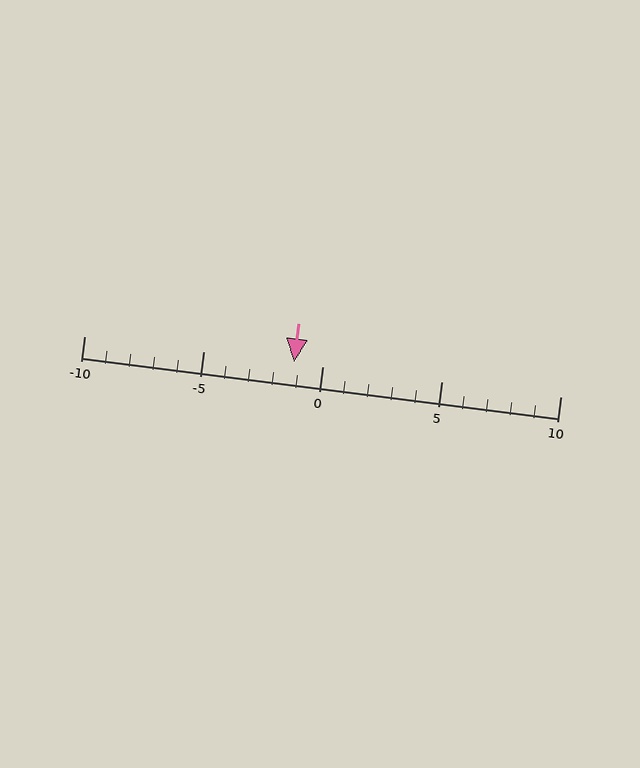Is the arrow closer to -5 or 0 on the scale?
The arrow is closer to 0.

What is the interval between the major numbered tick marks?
The major tick marks are spaced 5 units apart.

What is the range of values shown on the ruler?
The ruler shows values from -10 to 10.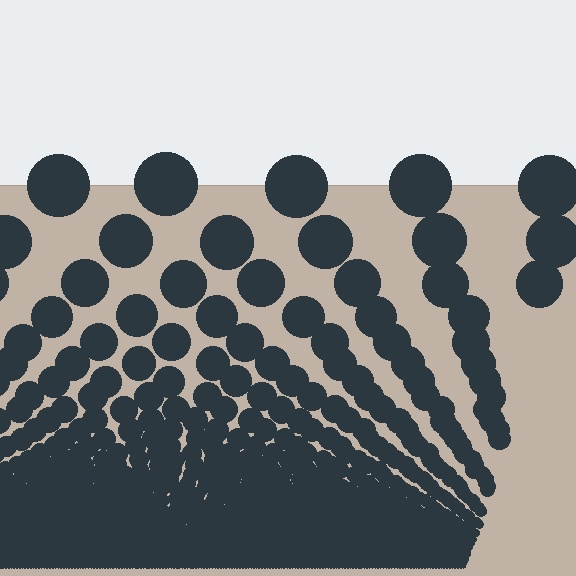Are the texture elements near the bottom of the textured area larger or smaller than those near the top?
Smaller. The gradient is inverted — elements near the bottom are smaller and denser.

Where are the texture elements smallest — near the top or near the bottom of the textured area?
Near the bottom.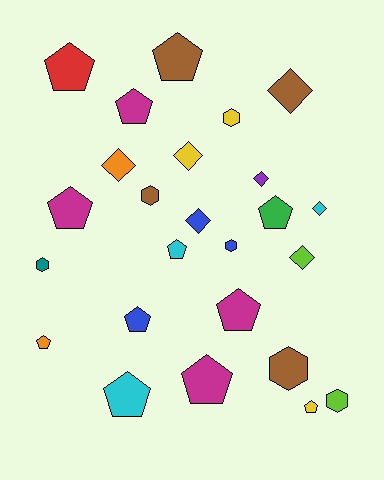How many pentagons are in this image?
There are 12 pentagons.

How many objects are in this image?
There are 25 objects.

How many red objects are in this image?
There is 1 red object.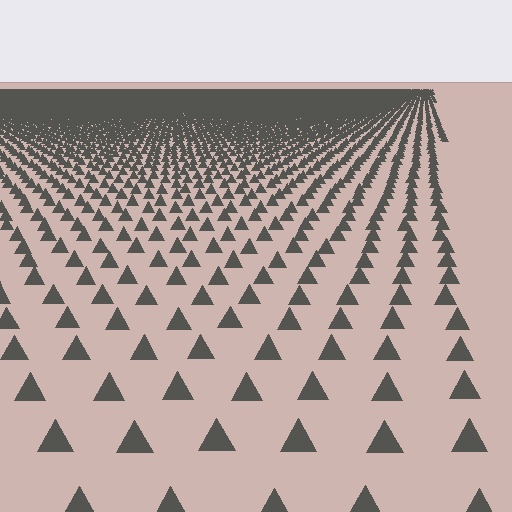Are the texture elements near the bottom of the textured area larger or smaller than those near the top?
Larger. Near the bottom, elements are closer to the viewer and appear at a bigger on-screen size.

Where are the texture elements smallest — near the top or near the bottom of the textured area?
Near the top.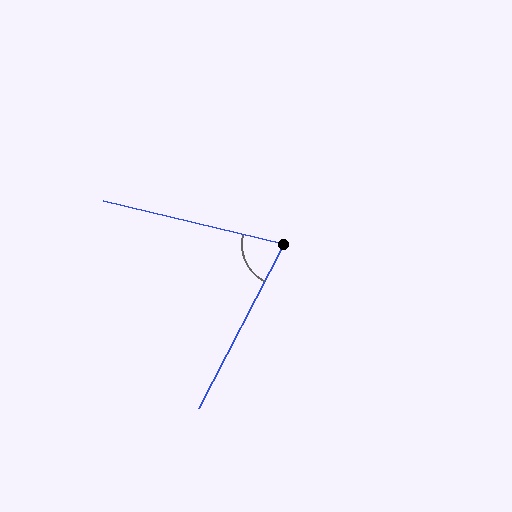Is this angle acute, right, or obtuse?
It is acute.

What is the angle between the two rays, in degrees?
Approximately 76 degrees.